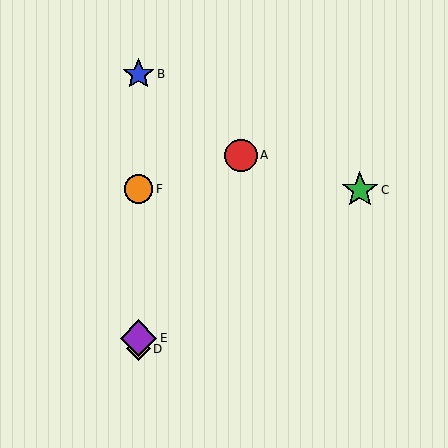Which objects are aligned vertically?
Objects B, D, E, F are aligned vertically.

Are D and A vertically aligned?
No, D is at x≈138 and A is at x≈241.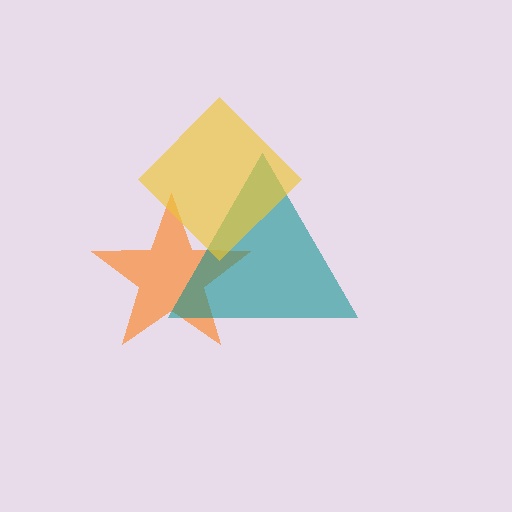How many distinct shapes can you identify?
There are 3 distinct shapes: an orange star, a teal triangle, a yellow diamond.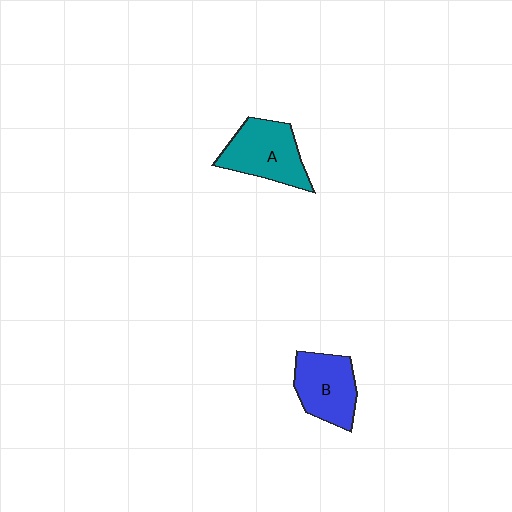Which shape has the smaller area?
Shape B (blue).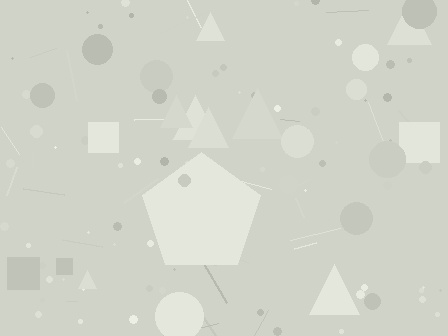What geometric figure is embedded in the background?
A pentagon is embedded in the background.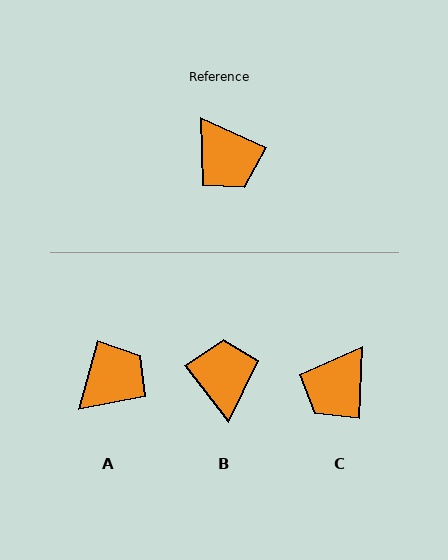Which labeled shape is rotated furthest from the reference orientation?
B, about 152 degrees away.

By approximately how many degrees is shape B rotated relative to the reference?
Approximately 152 degrees counter-clockwise.